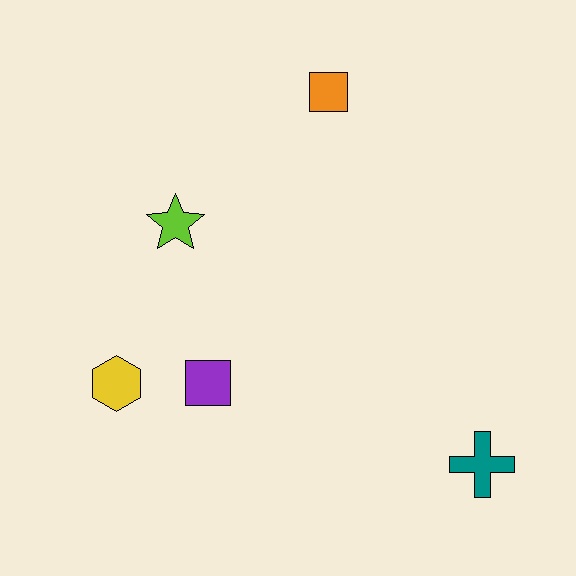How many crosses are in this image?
There is 1 cross.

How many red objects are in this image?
There are no red objects.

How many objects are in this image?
There are 5 objects.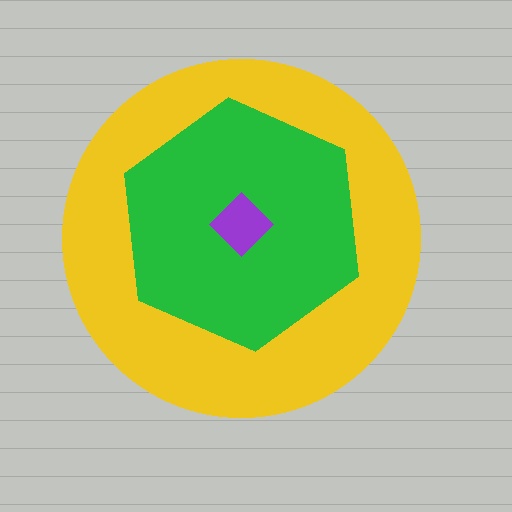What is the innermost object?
The purple diamond.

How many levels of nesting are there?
3.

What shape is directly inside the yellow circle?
The green hexagon.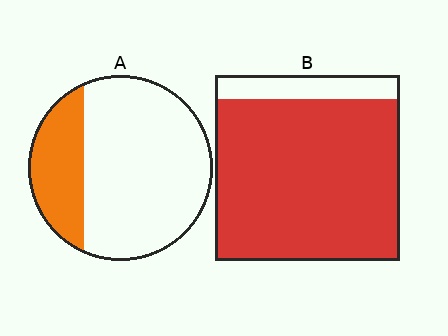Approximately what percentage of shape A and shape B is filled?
A is approximately 25% and B is approximately 85%.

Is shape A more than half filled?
No.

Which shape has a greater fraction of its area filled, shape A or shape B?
Shape B.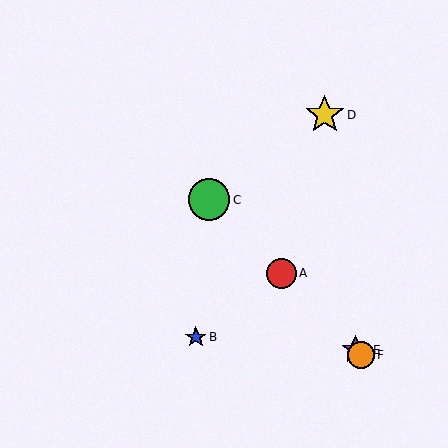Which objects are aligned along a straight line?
Objects A, C, E, F are aligned along a straight line.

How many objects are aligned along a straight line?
4 objects (A, C, E, F) are aligned along a straight line.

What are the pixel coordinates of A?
Object A is at (281, 273).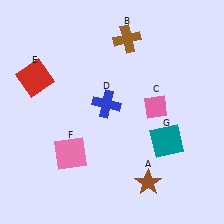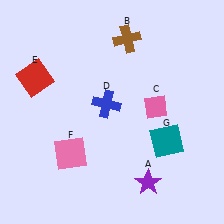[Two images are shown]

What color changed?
The star (A) changed from brown in Image 1 to purple in Image 2.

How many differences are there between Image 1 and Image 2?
There is 1 difference between the two images.